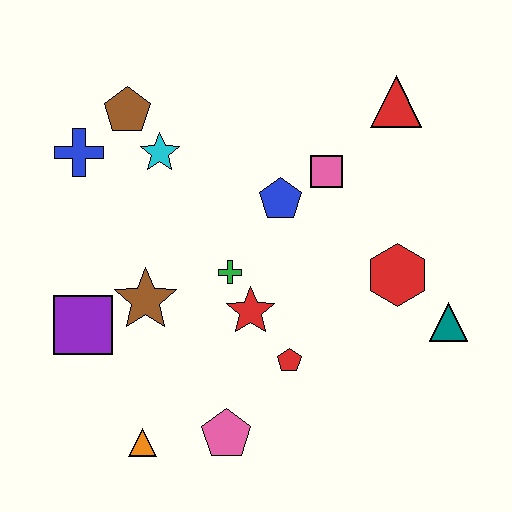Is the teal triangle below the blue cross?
Yes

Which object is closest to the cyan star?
The brown pentagon is closest to the cyan star.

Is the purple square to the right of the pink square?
No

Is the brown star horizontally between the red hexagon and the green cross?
No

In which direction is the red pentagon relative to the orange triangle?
The red pentagon is to the right of the orange triangle.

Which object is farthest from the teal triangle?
The blue cross is farthest from the teal triangle.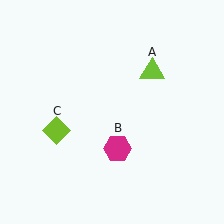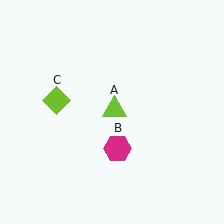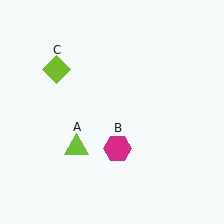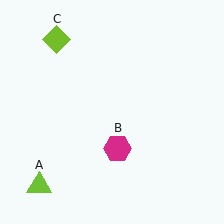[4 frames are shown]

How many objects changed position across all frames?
2 objects changed position: lime triangle (object A), lime diamond (object C).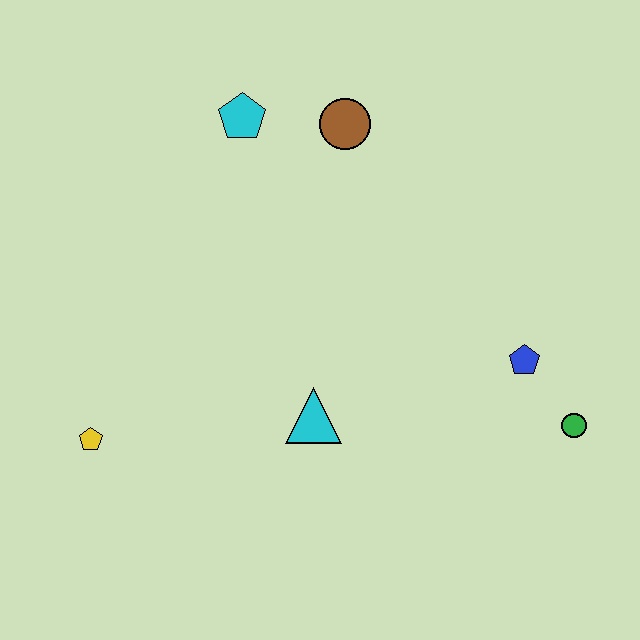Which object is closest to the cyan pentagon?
The brown circle is closest to the cyan pentagon.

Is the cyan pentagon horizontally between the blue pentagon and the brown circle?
No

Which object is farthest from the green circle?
The yellow pentagon is farthest from the green circle.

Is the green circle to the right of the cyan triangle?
Yes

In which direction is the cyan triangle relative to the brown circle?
The cyan triangle is below the brown circle.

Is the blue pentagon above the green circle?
Yes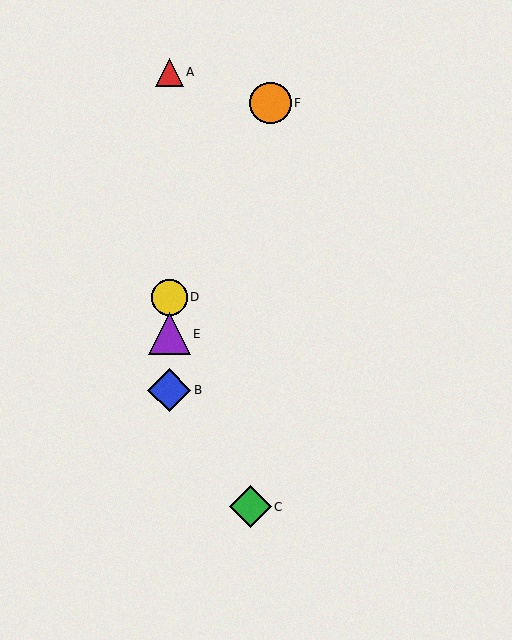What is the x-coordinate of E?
Object E is at x≈169.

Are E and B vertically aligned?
Yes, both are at x≈169.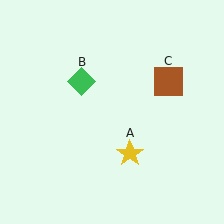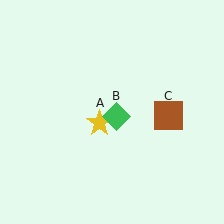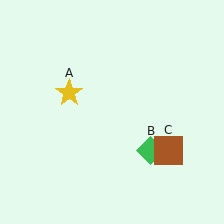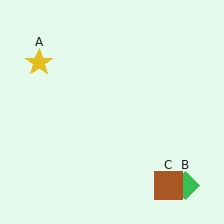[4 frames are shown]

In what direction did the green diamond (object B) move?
The green diamond (object B) moved down and to the right.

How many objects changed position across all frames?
3 objects changed position: yellow star (object A), green diamond (object B), brown square (object C).